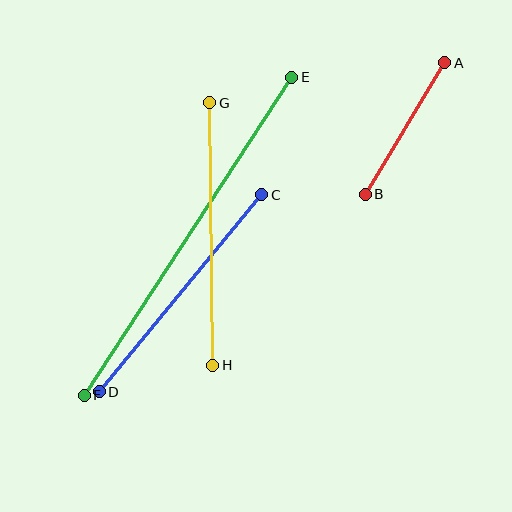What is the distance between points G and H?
The distance is approximately 263 pixels.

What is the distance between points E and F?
The distance is approximately 379 pixels.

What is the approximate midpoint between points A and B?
The midpoint is at approximately (405, 128) pixels.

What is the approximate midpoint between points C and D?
The midpoint is at approximately (181, 293) pixels.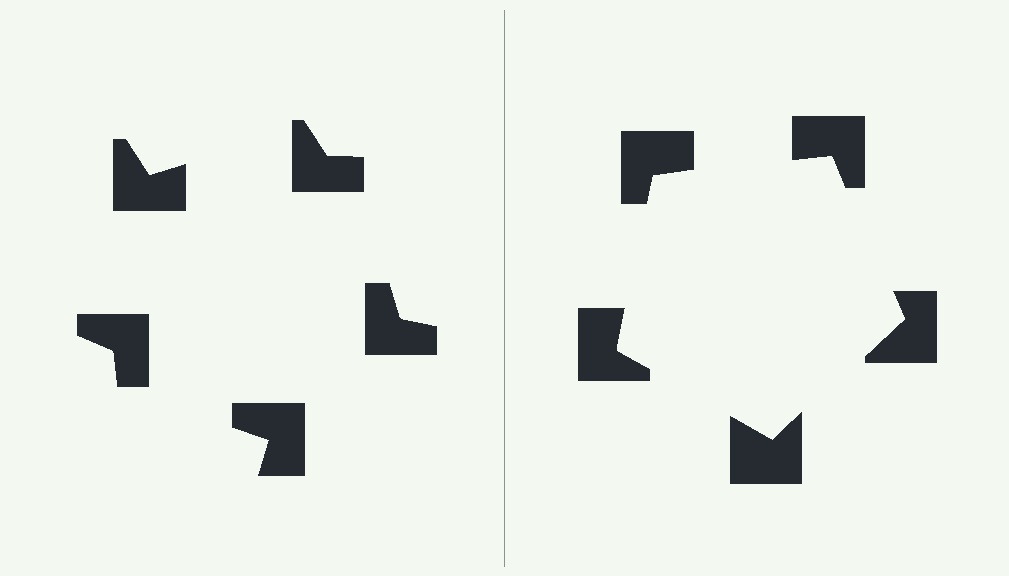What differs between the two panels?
The notched squares are positioned identically on both sides; only the wedge orientations differ. On the right they align to a pentagon; on the left they are misaligned.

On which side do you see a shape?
An illusory pentagon appears on the right side. On the left side the wedge cuts are rotated, so no coherent shape forms.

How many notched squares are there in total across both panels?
10 — 5 on each side.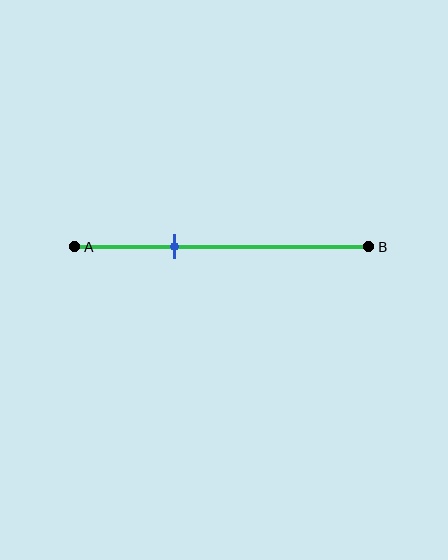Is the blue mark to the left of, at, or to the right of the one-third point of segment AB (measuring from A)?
The blue mark is approximately at the one-third point of segment AB.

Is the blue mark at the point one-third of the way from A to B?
Yes, the mark is approximately at the one-third point.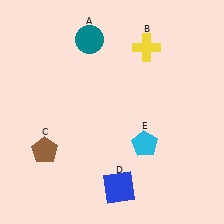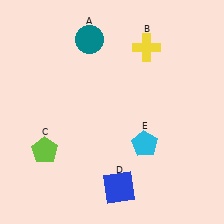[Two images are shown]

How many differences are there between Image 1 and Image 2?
There is 1 difference between the two images.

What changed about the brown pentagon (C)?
In Image 1, C is brown. In Image 2, it changed to lime.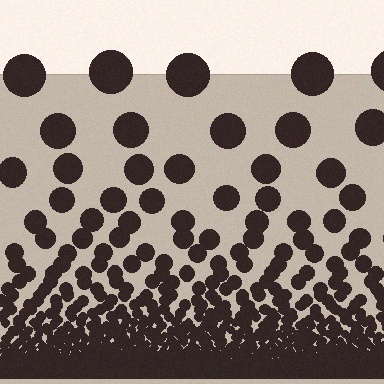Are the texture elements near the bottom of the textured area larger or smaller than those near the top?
Smaller. The gradient is inverted — elements near the bottom are smaller and denser.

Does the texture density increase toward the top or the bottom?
Density increases toward the bottom.